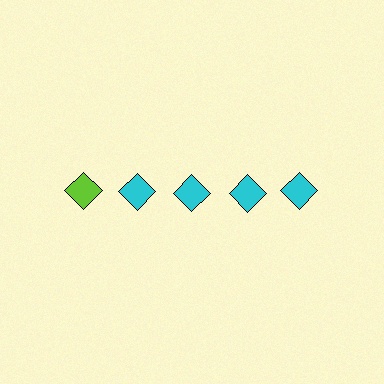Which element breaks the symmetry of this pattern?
The lime diamond in the top row, leftmost column breaks the symmetry. All other shapes are cyan diamonds.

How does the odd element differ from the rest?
It has a different color: lime instead of cyan.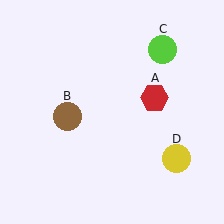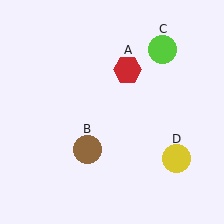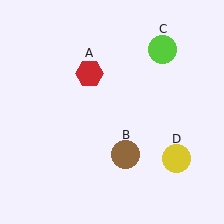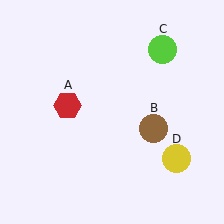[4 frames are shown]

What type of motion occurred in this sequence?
The red hexagon (object A), brown circle (object B) rotated counterclockwise around the center of the scene.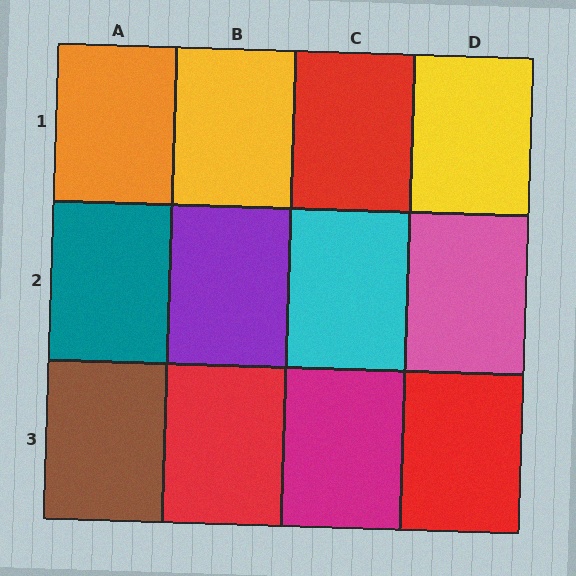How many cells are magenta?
1 cell is magenta.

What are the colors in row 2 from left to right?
Teal, purple, cyan, pink.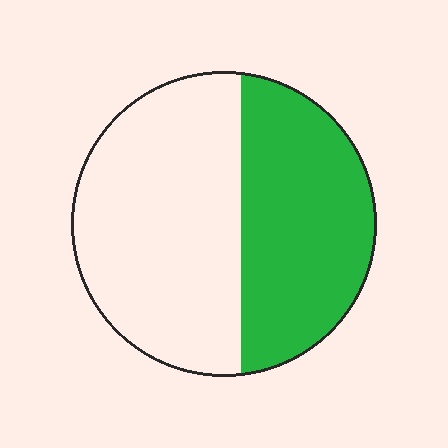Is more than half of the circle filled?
No.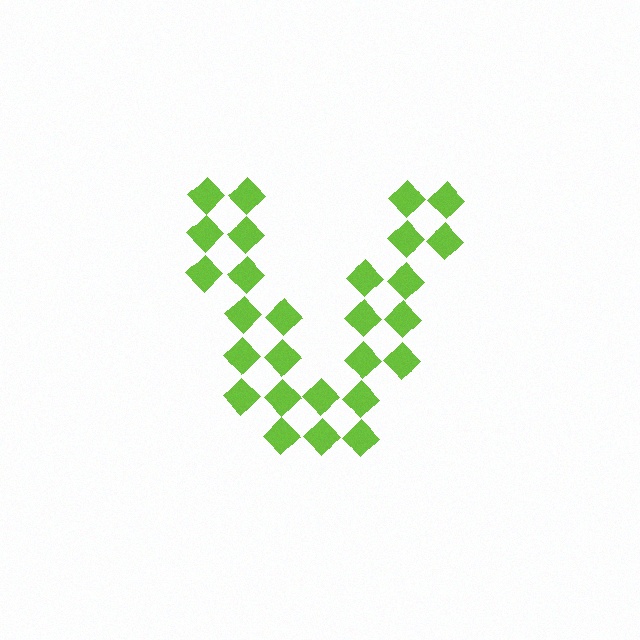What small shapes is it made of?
It is made of small diamonds.